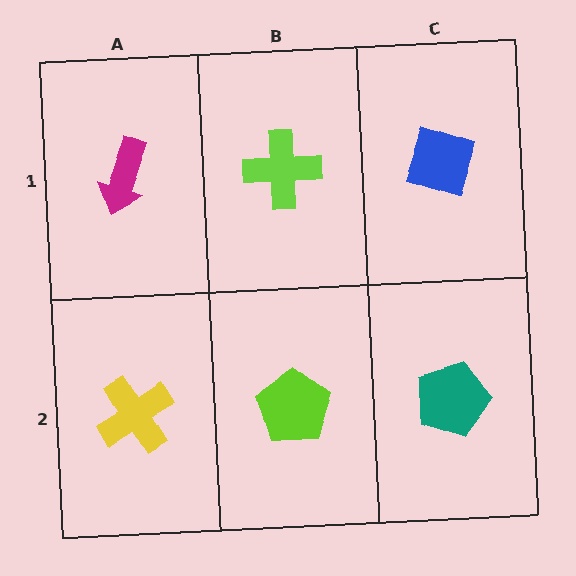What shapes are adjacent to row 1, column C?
A teal pentagon (row 2, column C), a lime cross (row 1, column B).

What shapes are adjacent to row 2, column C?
A blue diamond (row 1, column C), a lime pentagon (row 2, column B).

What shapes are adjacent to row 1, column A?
A yellow cross (row 2, column A), a lime cross (row 1, column B).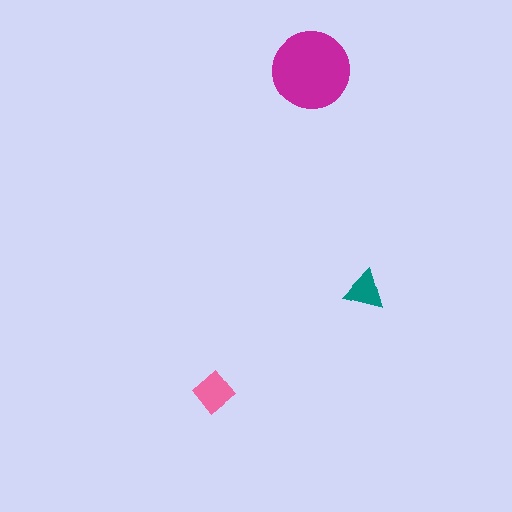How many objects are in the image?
There are 3 objects in the image.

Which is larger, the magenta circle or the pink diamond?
The magenta circle.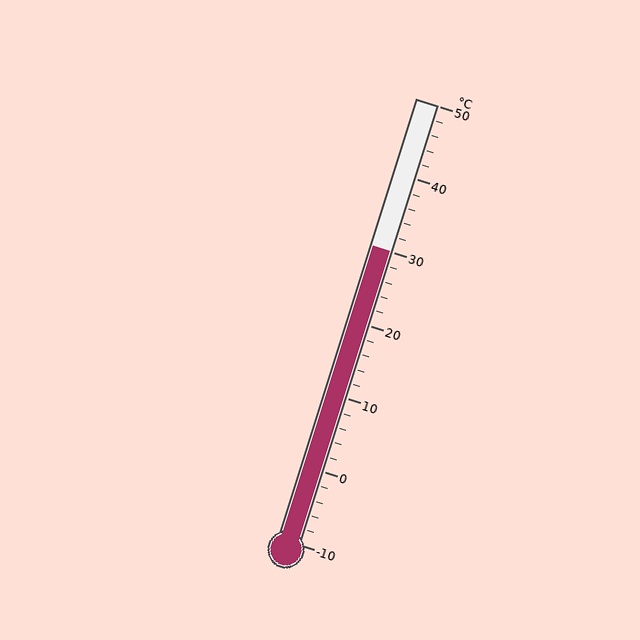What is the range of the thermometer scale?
The thermometer scale ranges from -10°C to 50°C.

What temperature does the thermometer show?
The thermometer shows approximately 30°C.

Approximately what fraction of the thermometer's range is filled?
The thermometer is filled to approximately 65% of its range.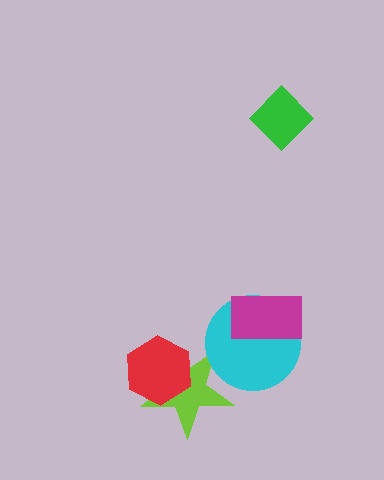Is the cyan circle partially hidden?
Yes, it is partially covered by another shape.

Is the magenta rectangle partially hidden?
No, no other shape covers it.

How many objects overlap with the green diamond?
0 objects overlap with the green diamond.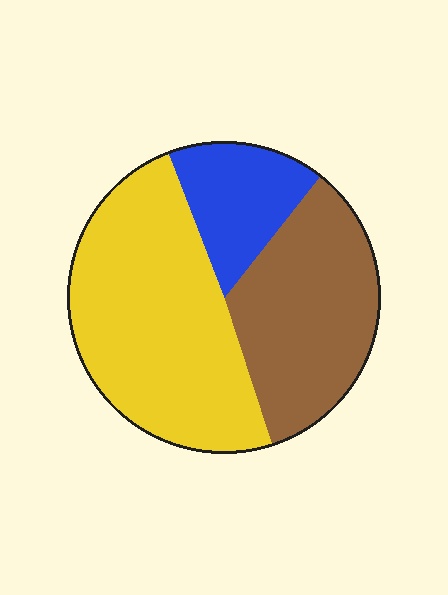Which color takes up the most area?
Yellow, at roughly 50%.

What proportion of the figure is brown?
Brown covers 34% of the figure.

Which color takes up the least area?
Blue, at roughly 15%.